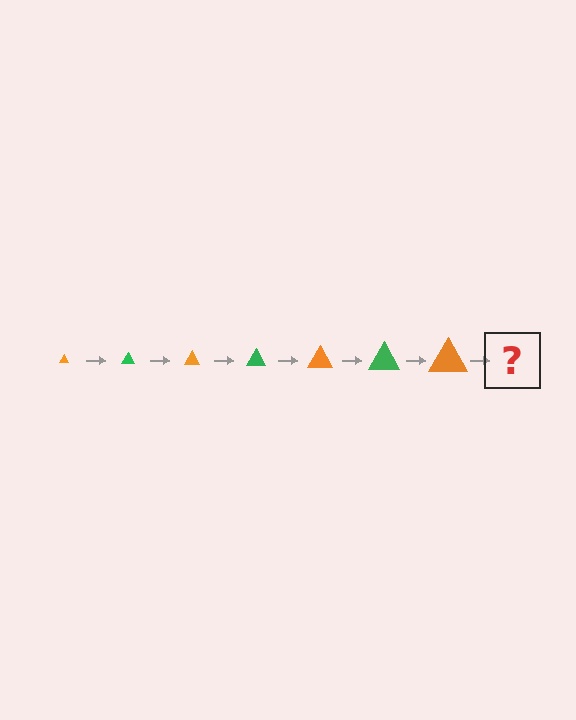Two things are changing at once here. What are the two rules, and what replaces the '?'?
The two rules are that the triangle grows larger each step and the color cycles through orange and green. The '?' should be a green triangle, larger than the previous one.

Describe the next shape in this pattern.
It should be a green triangle, larger than the previous one.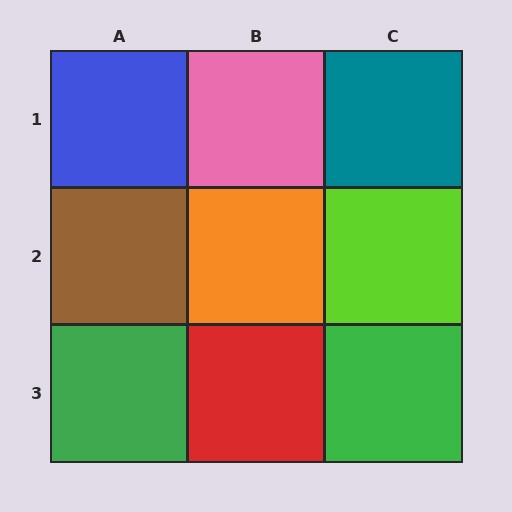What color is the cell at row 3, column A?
Green.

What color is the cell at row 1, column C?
Teal.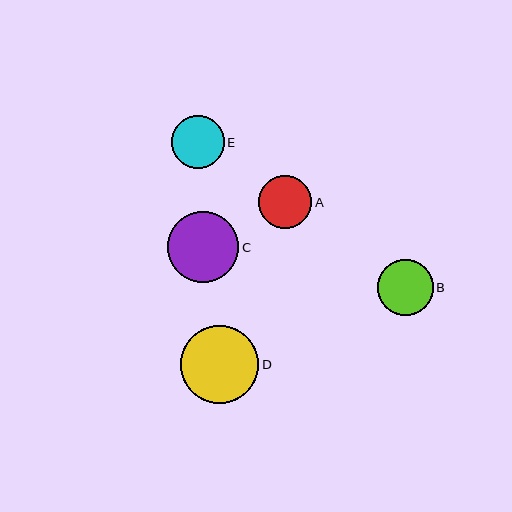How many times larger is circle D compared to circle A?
Circle D is approximately 1.5 times the size of circle A.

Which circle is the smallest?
Circle E is the smallest with a size of approximately 53 pixels.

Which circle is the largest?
Circle D is the largest with a size of approximately 78 pixels.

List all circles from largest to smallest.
From largest to smallest: D, C, B, A, E.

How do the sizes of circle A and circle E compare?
Circle A and circle E are approximately the same size.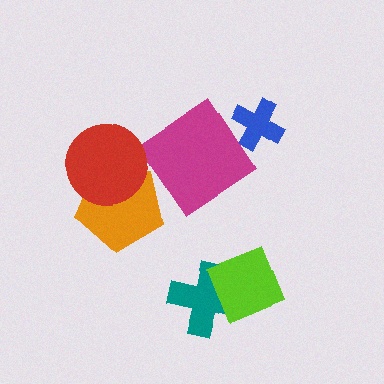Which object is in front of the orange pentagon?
The red circle is in front of the orange pentagon.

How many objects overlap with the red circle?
1 object overlaps with the red circle.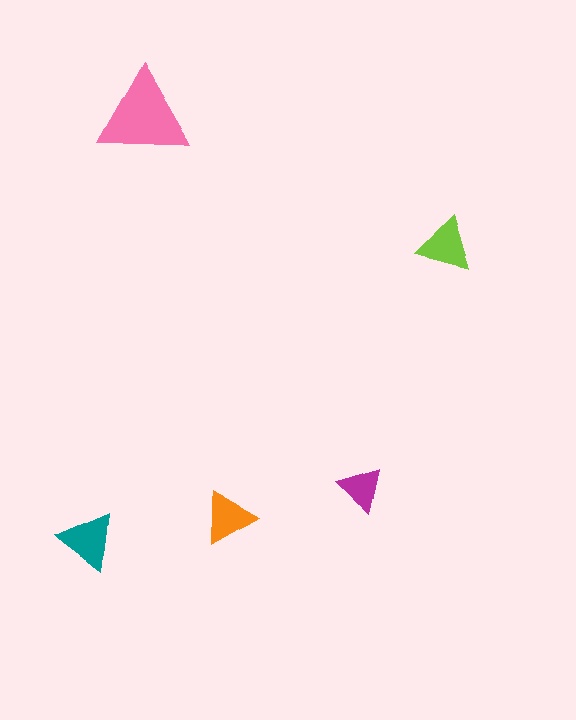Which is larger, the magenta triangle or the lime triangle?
The lime one.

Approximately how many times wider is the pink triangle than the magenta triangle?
About 2 times wider.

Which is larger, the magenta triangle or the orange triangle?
The orange one.